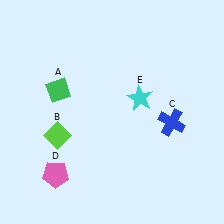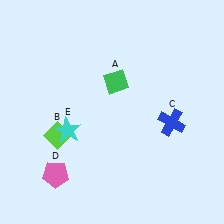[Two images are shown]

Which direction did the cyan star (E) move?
The cyan star (E) moved left.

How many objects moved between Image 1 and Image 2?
2 objects moved between the two images.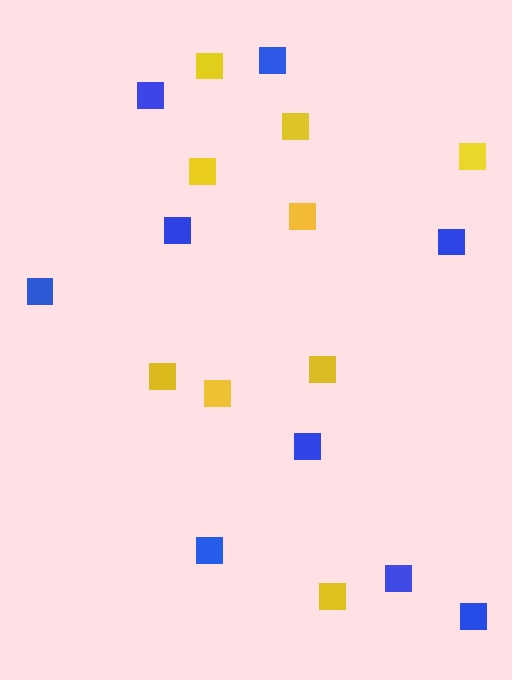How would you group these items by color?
There are 2 groups: one group of yellow squares (9) and one group of blue squares (9).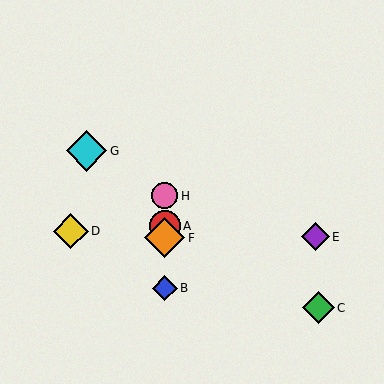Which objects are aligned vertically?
Objects A, B, F, H are aligned vertically.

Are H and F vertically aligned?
Yes, both are at x≈165.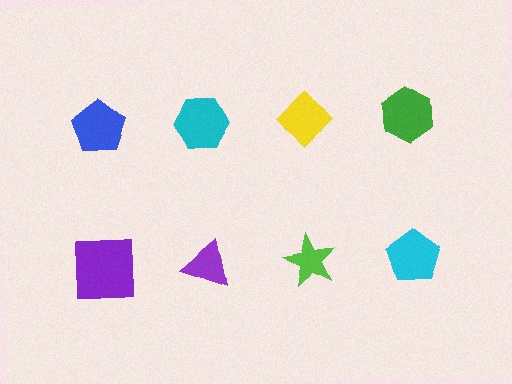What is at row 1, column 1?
A blue pentagon.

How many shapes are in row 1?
4 shapes.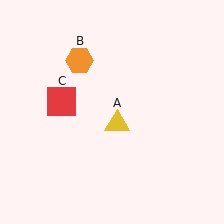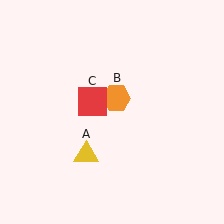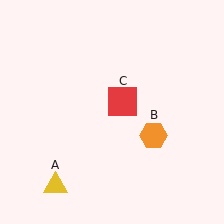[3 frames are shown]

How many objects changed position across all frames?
3 objects changed position: yellow triangle (object A), orange hexagon (object B), red square (object C).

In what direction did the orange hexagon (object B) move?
The orange hexagon (object B) moved down and to the right.